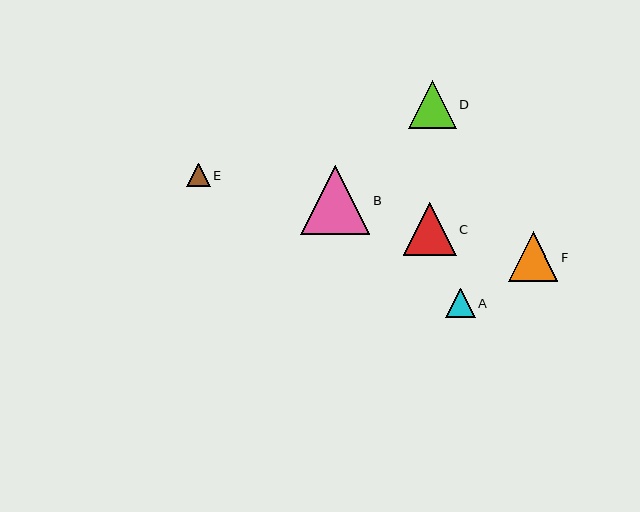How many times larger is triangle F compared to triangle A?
Triangle F is approximately 1.7 times the size of triangle A.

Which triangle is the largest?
Triangle B is the largest with a size of approximately 69 pixels.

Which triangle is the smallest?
Triangle E is the smallest with a size of approximately 23 pixels.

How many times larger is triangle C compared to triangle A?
Triangle C is approximately 1.8 times the size of triangle A.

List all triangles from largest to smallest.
From largest to smallest: B, C, F, D, A, E.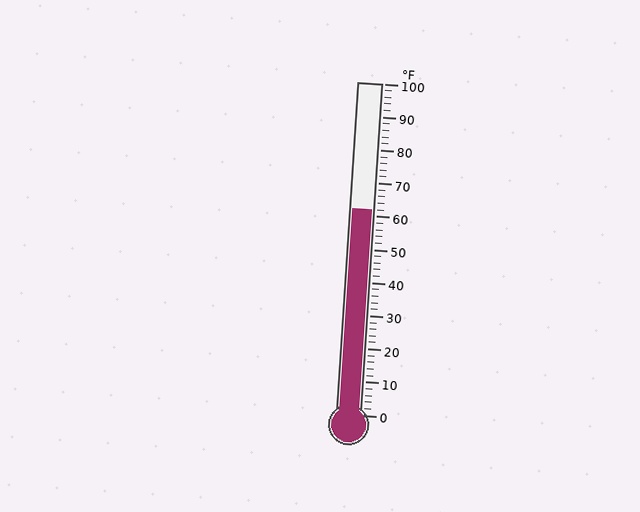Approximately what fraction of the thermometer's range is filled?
The thermometer is filled to approximately 60% of its range.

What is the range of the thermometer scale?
The thermometer scale ranges from 0°F to 100°F.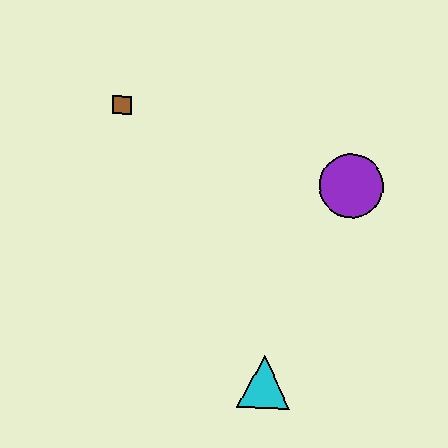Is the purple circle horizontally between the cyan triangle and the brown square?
No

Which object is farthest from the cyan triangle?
The brown square is farthest from the cyan triangle.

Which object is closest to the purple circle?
The cyan triangle is closest to the purple circle.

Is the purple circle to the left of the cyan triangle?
No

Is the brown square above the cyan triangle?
Yes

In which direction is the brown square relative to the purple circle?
The brown square is to the left of the purple circle.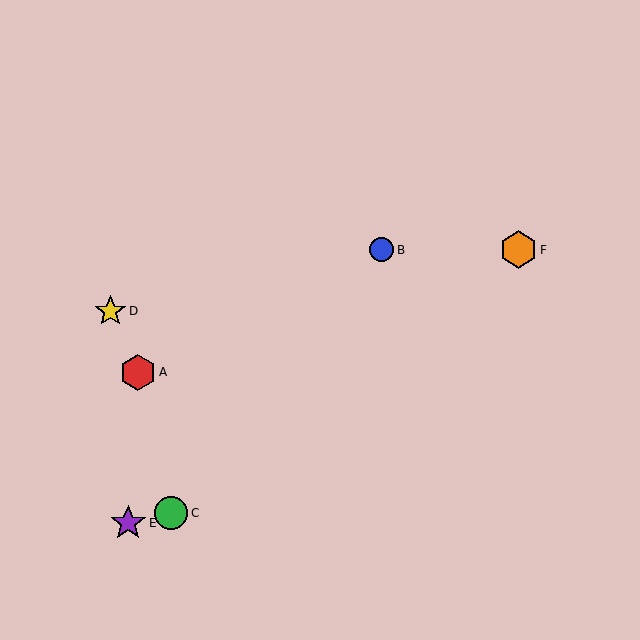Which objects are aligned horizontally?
Objects B, F are aligned horizontally.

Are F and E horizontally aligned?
No, F is at y≈250 and E is at y≈523.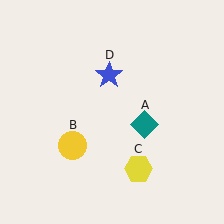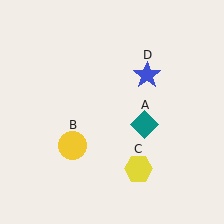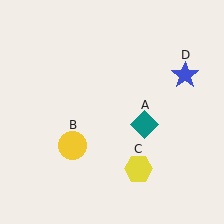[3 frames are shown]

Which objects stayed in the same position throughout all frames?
Teal diamond (object A) and yellow circle (object B) and yellow hexagon (object C) remained stationary.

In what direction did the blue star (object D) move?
The blue star (object D) moved right.